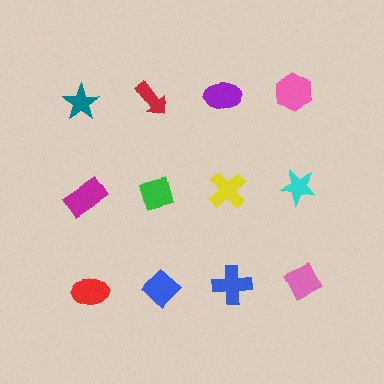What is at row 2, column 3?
A yellow cross.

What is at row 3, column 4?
A pink diamond.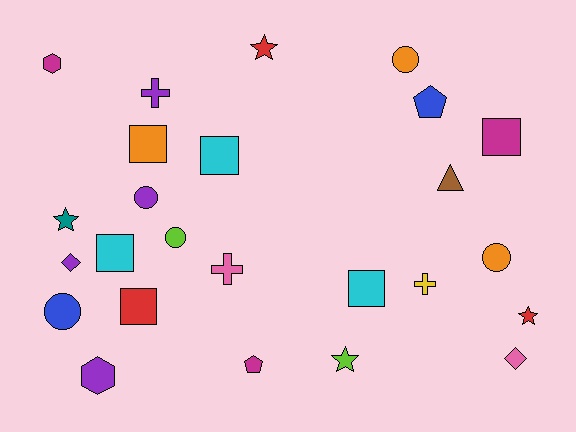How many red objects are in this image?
There are 3 red objects.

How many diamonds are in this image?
There are 2 diamonds.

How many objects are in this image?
There are 25 objects.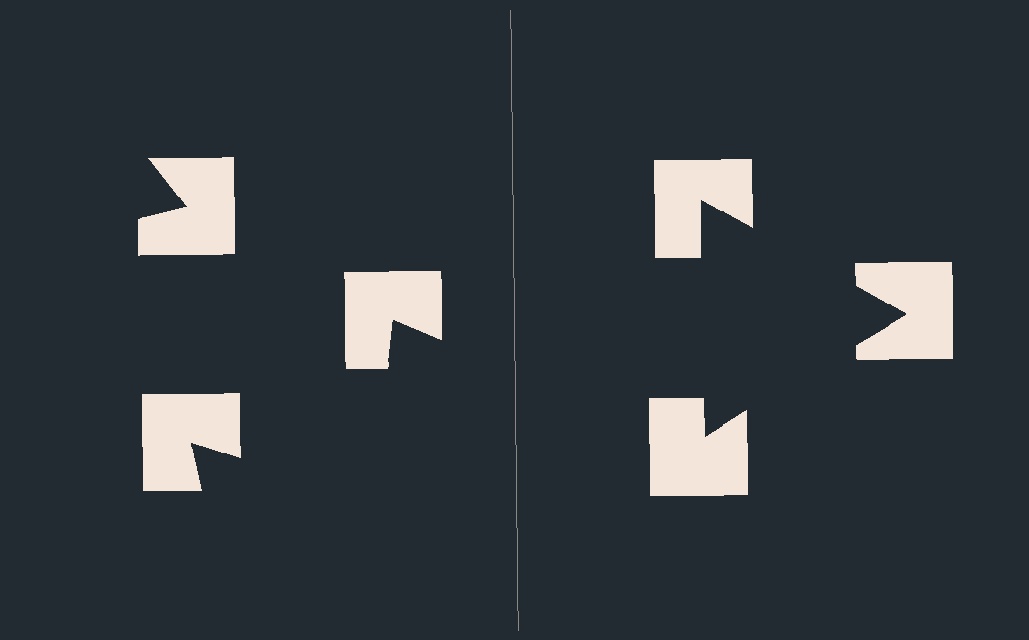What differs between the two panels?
The notched squares are positioned identically on both sides; only the wedge orientations differ. On the right they align to a triangle; on the left they are misaligned.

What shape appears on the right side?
An illusory triangle.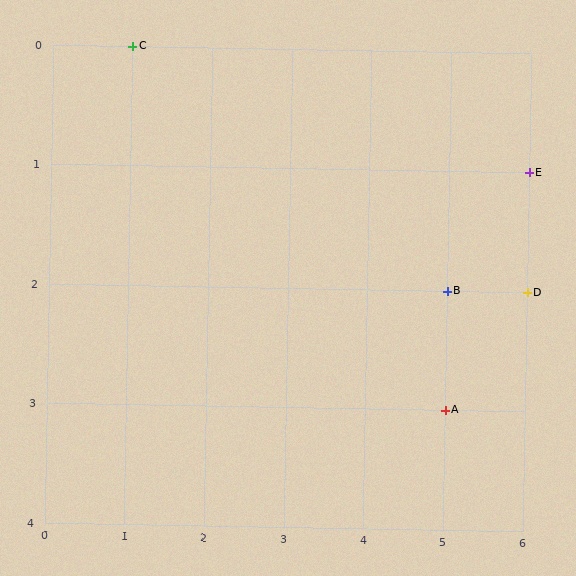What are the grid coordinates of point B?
Point B is at grid coordinates (5, 2).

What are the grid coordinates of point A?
Point A is at grid coordinates (5, 3).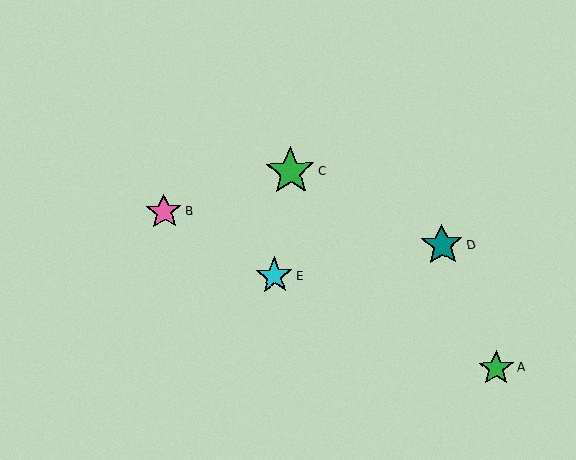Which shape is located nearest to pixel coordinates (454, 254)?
The teal star (labeled D) at (442, 245) is nearest to that location.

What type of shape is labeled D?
Shape D is a teal star.